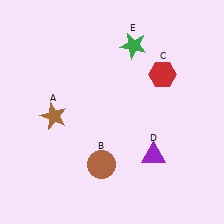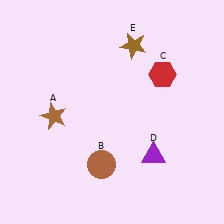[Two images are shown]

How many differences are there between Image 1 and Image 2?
There is 1 difference between the two images.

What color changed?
The star (E) changed from green in Image 1 to brown in Image 2.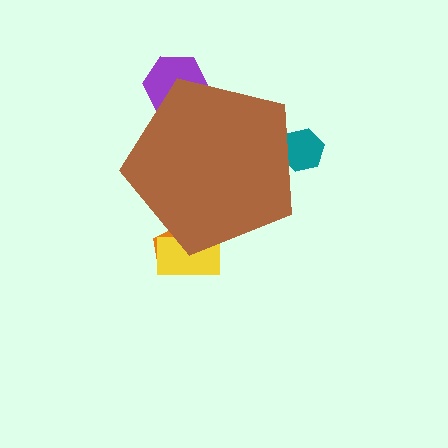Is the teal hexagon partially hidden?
Yes, the teal hexagon is partially hidden behind the brown pentagon.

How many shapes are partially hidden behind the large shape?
4 shapes are partially hidden.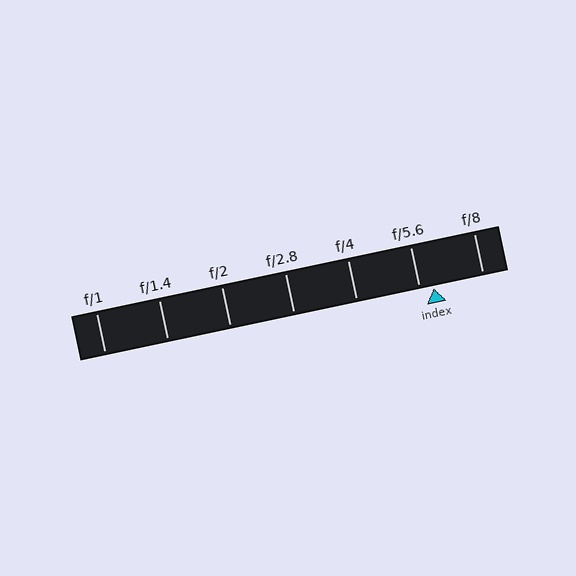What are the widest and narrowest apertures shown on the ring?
The widest aperture shown is f/1 and the narrowest is f/8.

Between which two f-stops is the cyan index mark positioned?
The index mark is between f/5.6 and f/8.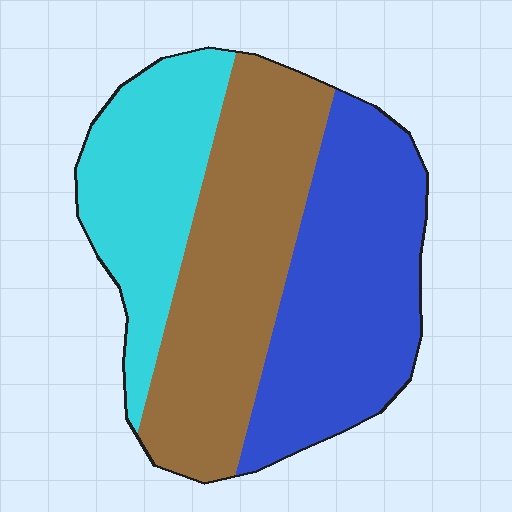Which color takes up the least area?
Cyan, at roughly 25%.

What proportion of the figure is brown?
Brown takes up about three eighths (3/8) of the figure.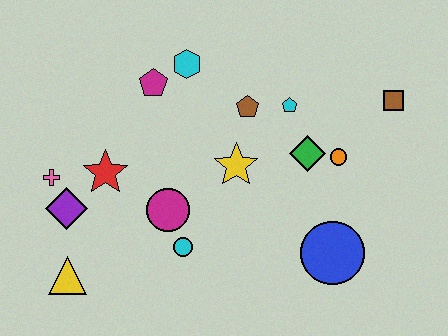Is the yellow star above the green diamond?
No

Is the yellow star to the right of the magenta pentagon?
Yes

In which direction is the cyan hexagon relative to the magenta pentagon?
The cyan hexagon is to the right of the magenta pentagon.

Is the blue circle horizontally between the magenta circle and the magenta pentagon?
No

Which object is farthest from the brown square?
The yellow triangle is farthest from the brown square.